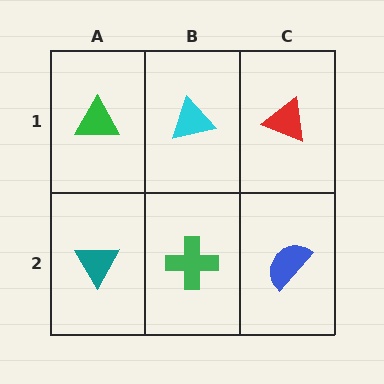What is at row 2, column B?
A green cross.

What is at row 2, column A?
A teal triangle.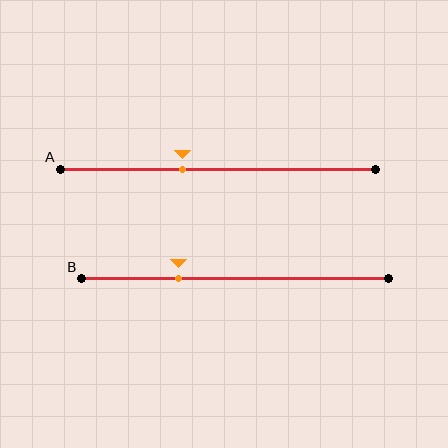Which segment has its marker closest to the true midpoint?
Segment A has its marker closest to the true midpoint.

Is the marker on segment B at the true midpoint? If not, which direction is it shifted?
No, the marker on segment B is shifted to the left by about 18% of the segment length.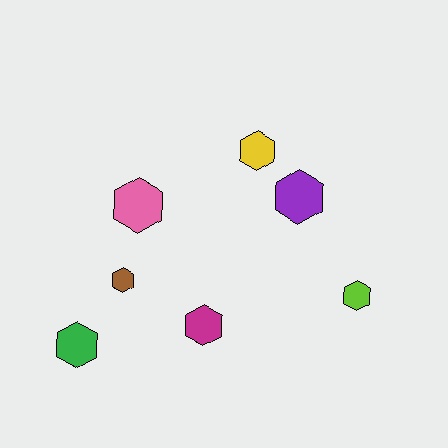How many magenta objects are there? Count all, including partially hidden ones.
There is 1 magenta object.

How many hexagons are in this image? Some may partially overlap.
There are 7 hexagons.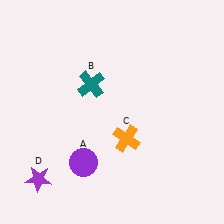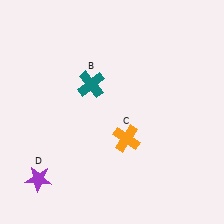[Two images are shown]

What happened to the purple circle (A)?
The purple circle (A) was removed in Image 2. It was in the bottom-left area of Image 1.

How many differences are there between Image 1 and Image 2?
There is 1 difference between the two images.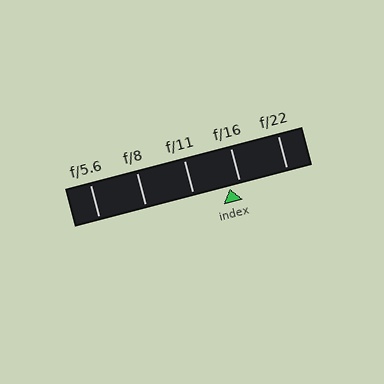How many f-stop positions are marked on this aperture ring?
There are 5 f-stop positions marked.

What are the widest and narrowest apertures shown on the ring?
The widest aperture shown is f/5.6 and the narrowest is f/22.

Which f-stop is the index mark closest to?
The index mark is closest to f/16.